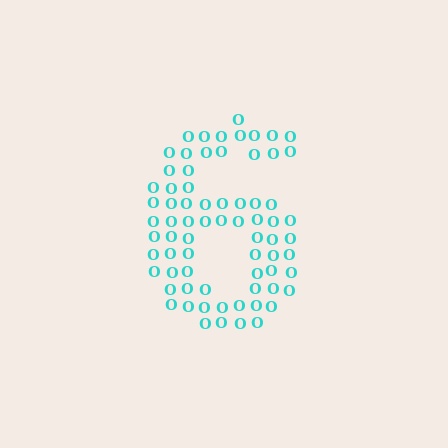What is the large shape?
The large shape is the digit 6.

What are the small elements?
The small elements are letter O's.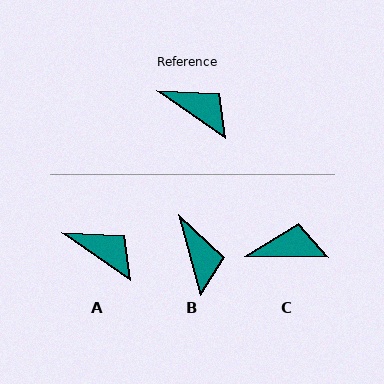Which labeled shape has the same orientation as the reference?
A.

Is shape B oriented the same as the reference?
No, it is off by about 39 degrees.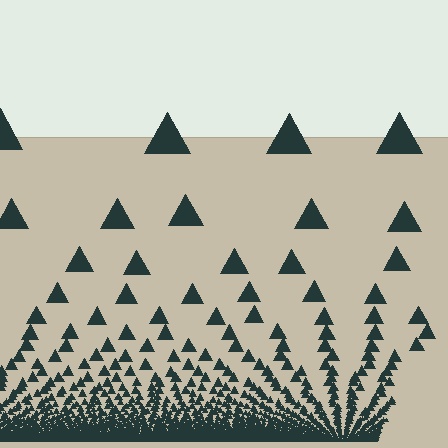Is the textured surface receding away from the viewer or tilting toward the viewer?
The surface appears to tilt toward the viewer. Texture elements get larger and sparser toward the top.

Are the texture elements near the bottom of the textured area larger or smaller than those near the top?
Smaller. The gradient is inverted — elements near the bottom are smaller and denser.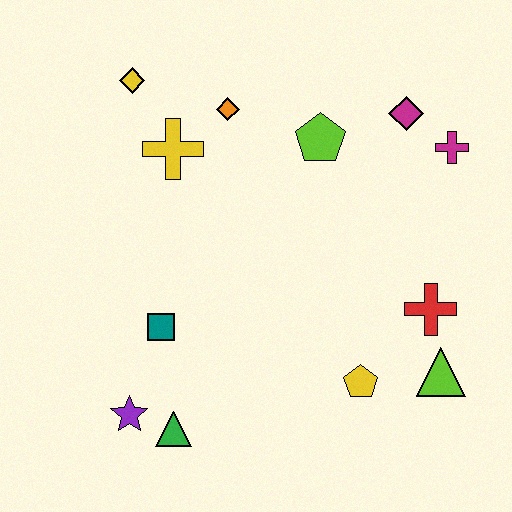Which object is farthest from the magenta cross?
The purple star is farthest from the magenta cross.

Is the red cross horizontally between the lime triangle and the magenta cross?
No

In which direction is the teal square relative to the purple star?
The teal square is above the purple star.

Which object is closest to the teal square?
The purple star is closest to the teal square.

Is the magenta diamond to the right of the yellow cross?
Yes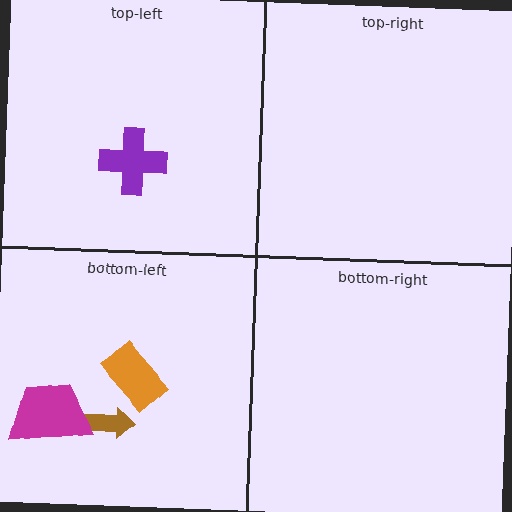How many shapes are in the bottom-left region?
3.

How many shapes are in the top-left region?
1.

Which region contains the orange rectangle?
The bottom-left region.